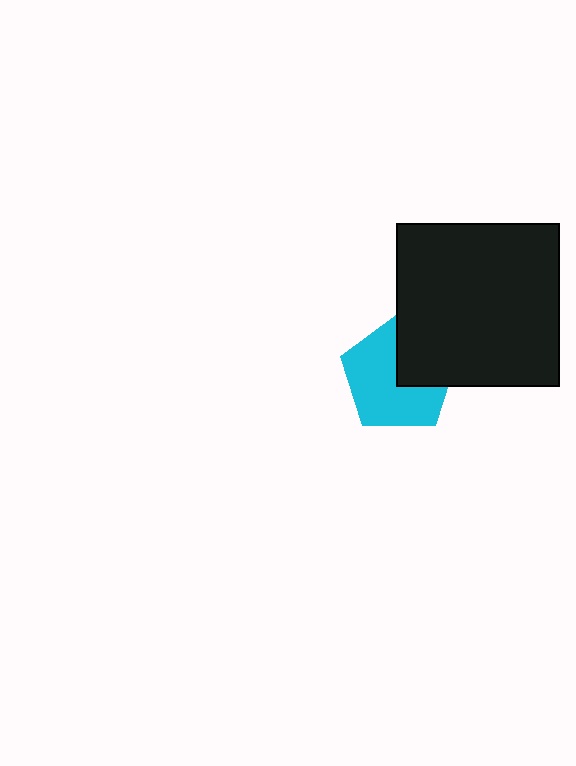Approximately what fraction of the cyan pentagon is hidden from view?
Roughly 35% of the cyan pentagon is hidden behind the black square.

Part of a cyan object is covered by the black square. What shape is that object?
It is a pentagon.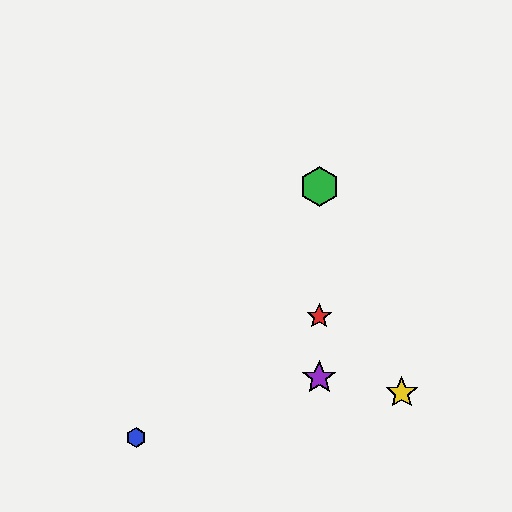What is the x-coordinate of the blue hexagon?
The blue hexagon is at x≈136.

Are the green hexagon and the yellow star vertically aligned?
No, the green hexagon is at x≈319 and the yellow star is at x≈402.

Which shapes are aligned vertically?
The red star, the green hexagon, the purple star are aligned vertically.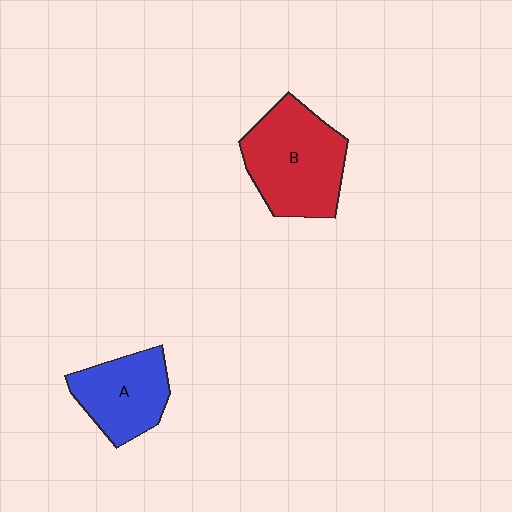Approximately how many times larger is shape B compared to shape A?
Approximately 1.4 times.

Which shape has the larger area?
Shape B (red).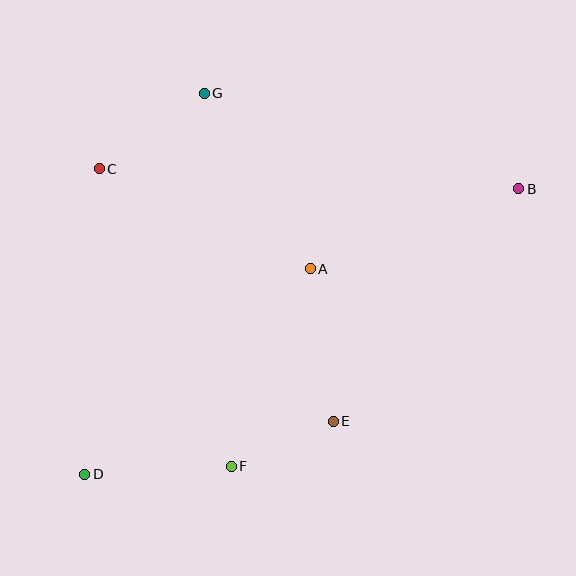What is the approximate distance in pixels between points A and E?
The distance between A and E is approximately 154 pixels.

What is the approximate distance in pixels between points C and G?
The distance between C and G is approximately 129 pixels.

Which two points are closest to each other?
Points E and F are closest to each other.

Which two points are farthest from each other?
Points B and D are farthest from each other.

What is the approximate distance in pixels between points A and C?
The distance between A and C is approximately 233 pixels.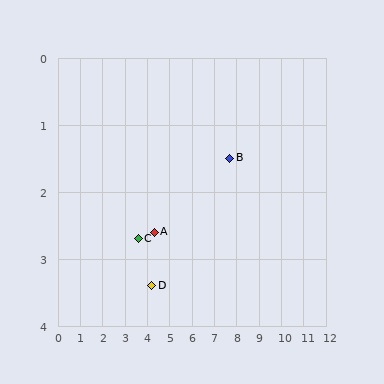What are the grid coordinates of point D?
Point D is at approximately (4.2, 3.4).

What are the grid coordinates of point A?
Point A is at approximately (4.3, 2.6).